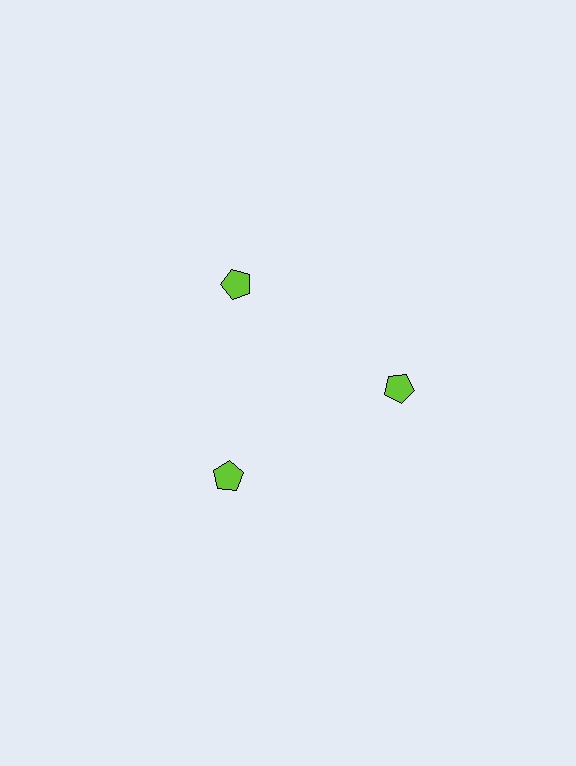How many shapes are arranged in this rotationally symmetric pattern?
There are 3 shapes, arranged in 3 groups of 1.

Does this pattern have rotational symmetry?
Yes, this pattern has 3-fold rotational symmetry. It looks the same after rotating 120 degrees around the center.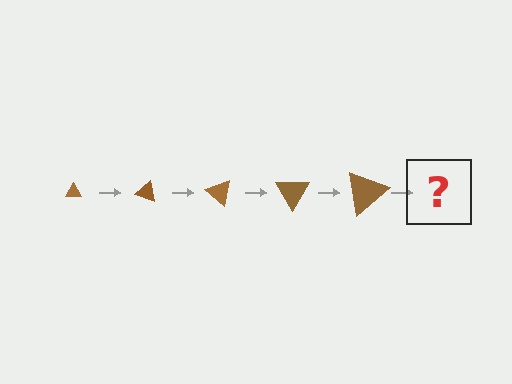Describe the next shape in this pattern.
It should be a triangle, larger than the previous one and rotated 100 degrees from the start.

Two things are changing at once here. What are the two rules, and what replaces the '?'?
The two rules are that the triangle grows larger each step and it rotates 20 degrees each step. The '?' should be a triangle, larger than the previous one and rotated 100 degrees from the start.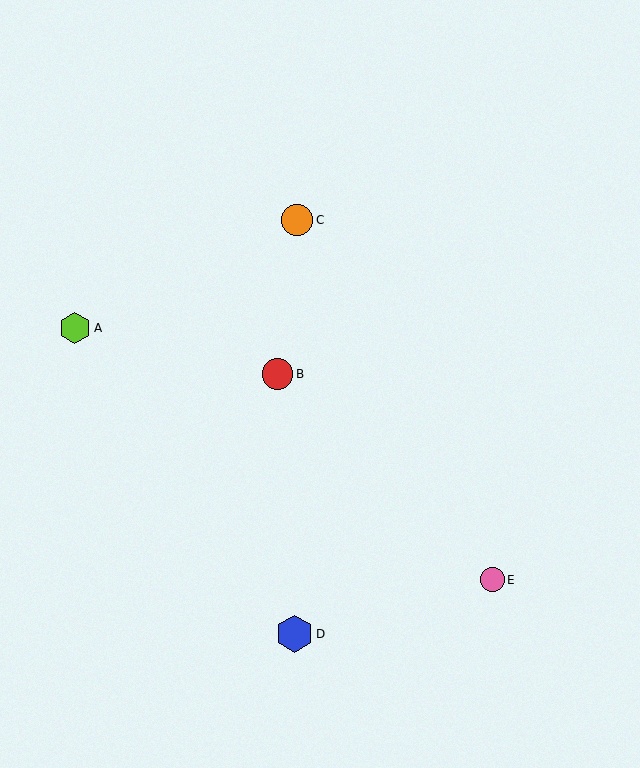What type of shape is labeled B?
Shape B is a red circle.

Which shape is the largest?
The blue hexagon (labeled D) is the largest.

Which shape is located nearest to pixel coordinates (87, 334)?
The lime hexagon (labeled A) at (75, 328) is nearest to that location.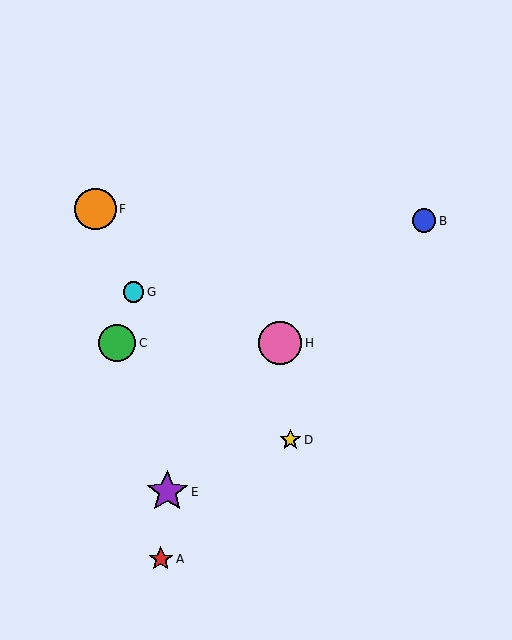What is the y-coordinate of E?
Object E is at y≈492.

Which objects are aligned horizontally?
Objects C, H are aligned horizontally.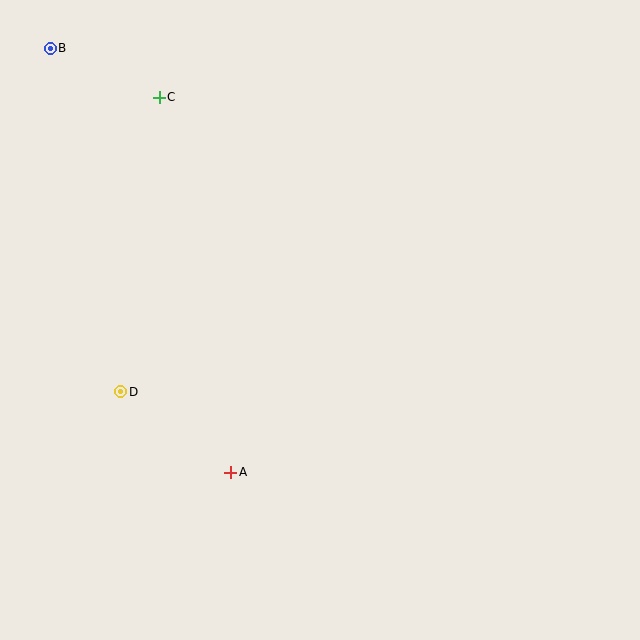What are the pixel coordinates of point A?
Point A is at (231, 472).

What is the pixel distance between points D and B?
The distance between D and B is 351 pixels.